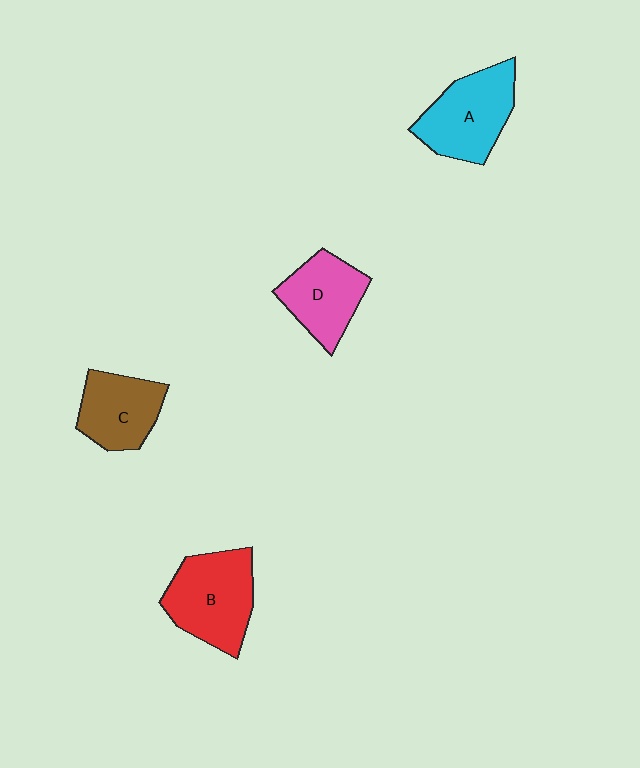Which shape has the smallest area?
Shape C (brown).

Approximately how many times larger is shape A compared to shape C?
Approximately 1.2 times.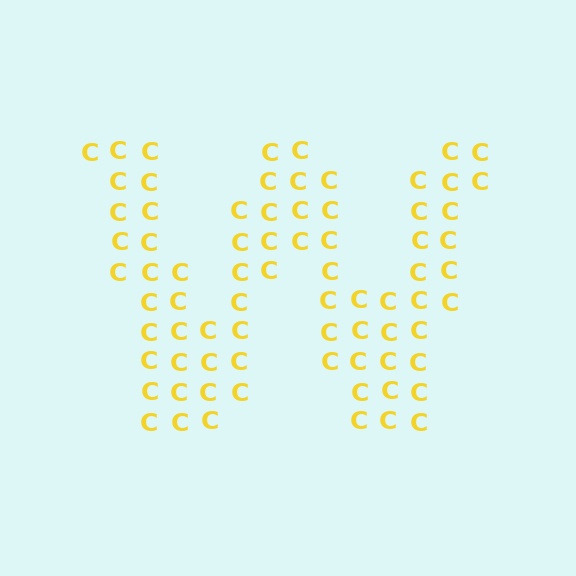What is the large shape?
The large shape is the letter W.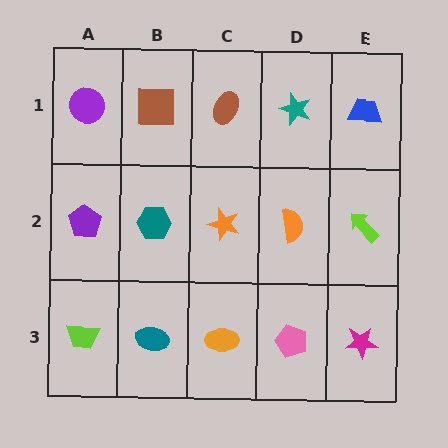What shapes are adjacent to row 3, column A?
A purple pentagon (row 2, column A), a teal ellipse (row 3, column B).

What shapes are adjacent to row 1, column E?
A lime arrow (row 2, column E), a teal star (row 1, column D).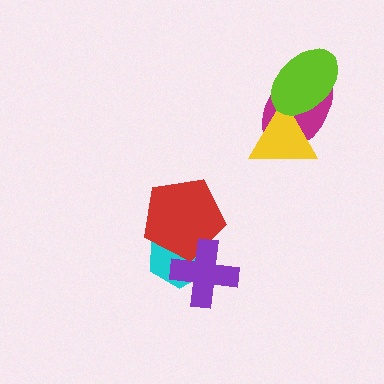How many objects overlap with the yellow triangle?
2 objects overlap with the yellow triangle.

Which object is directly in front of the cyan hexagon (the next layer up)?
The red pentagon is directly in front of the cyan hexagon.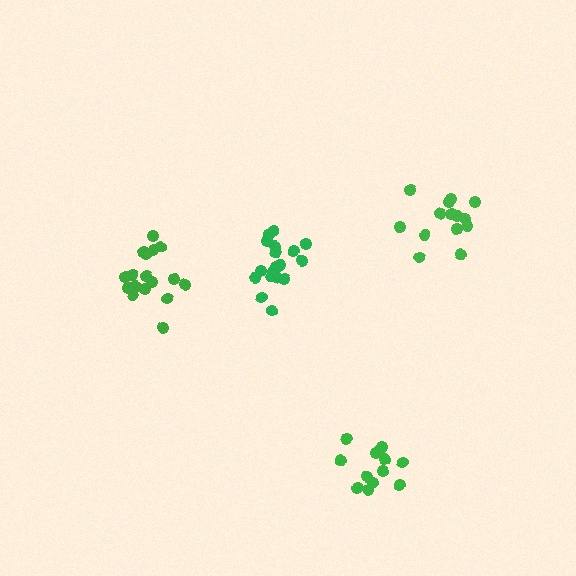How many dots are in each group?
Group 1: 18 dots, Group 2: 13 dots, Group 3: 14 dots, Group 4: 18 dots (63 total).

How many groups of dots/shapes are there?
There are 4 groups.